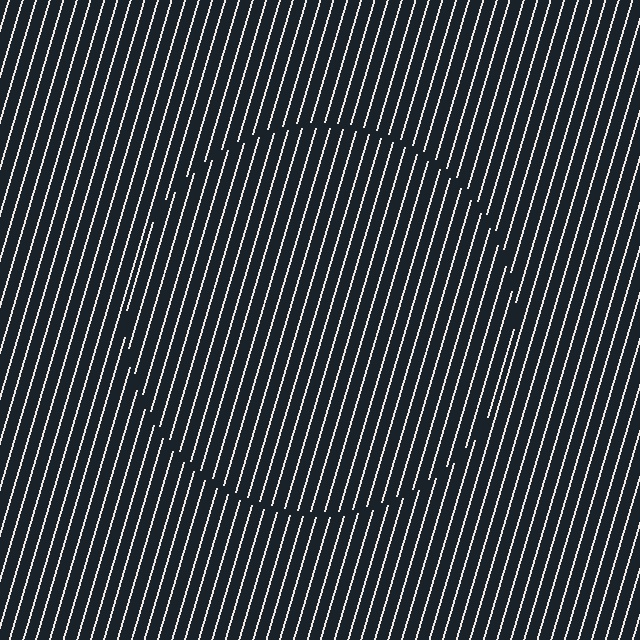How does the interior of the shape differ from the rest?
The interior of the shape contains the same grating, shifted by half a period — the contour is defined by the phase discontinuity where line-ends from the inner and outer gratings abut.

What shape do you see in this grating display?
An illusory circle. The interior of the shape contains the same grating, shifted by half a period — the contour is defined by the phase discontinuity where line-ends from the inner and outer gratings abut.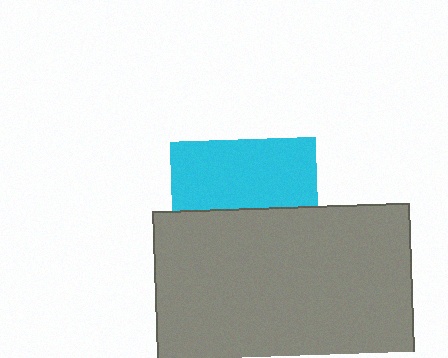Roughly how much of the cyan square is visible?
About half of it is visible (roughly 48%).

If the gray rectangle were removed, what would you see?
You would see the complete cyan square.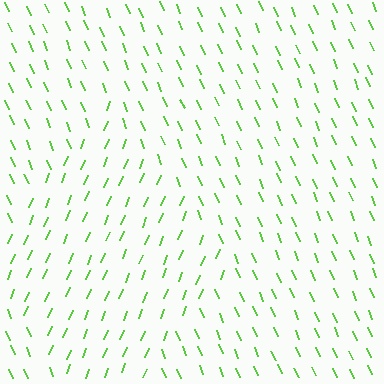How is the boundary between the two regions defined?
The boundary is defined purely by a change in line orientation (approximately 45 degrees difference). All lines are the same color and thickness.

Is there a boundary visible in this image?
Yes, there is a texture boundary formed by a change in line orientation.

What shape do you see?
I see a diamond.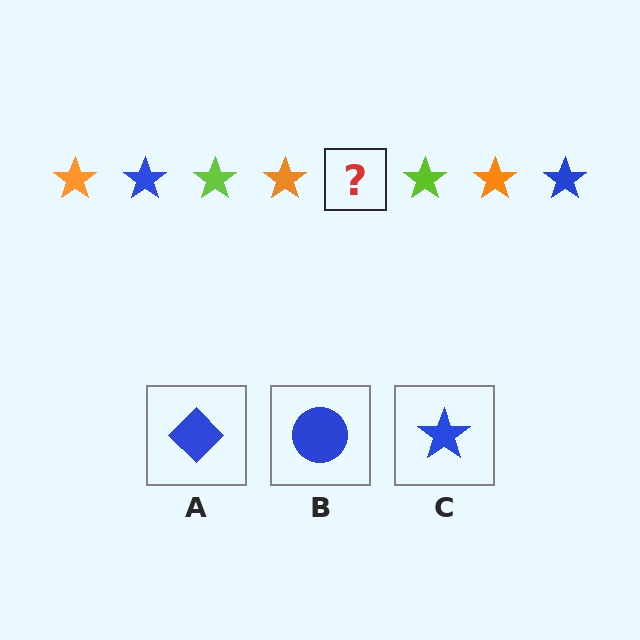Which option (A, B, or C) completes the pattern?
C.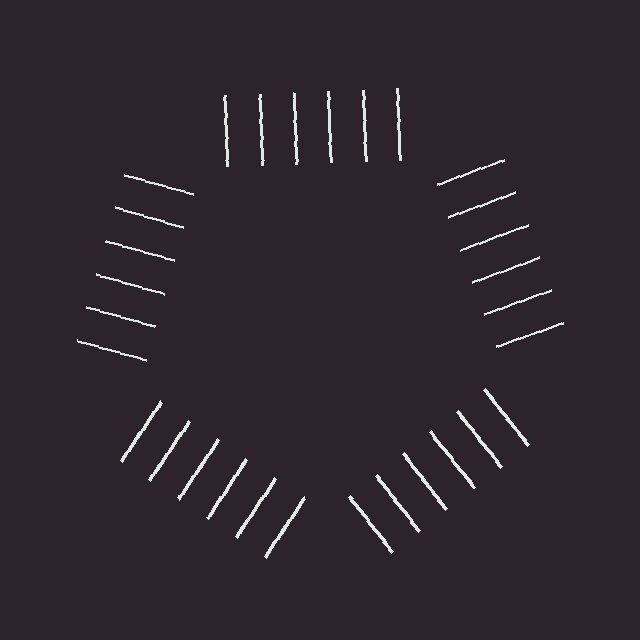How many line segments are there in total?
30 — 6 along each of the 5 edges.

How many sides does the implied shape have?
5 sides — the line-ends trace a pentagon.